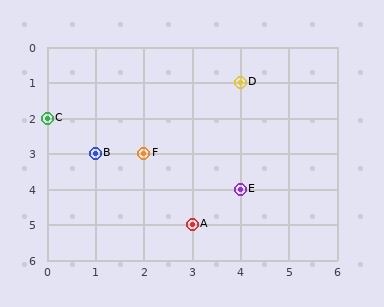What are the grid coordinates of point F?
Point F is at grid coordinates (2, 3).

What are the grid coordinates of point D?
Point D is at grid coordinates (4, 1).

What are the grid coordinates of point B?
Point B is at grid coordinates (1, 3).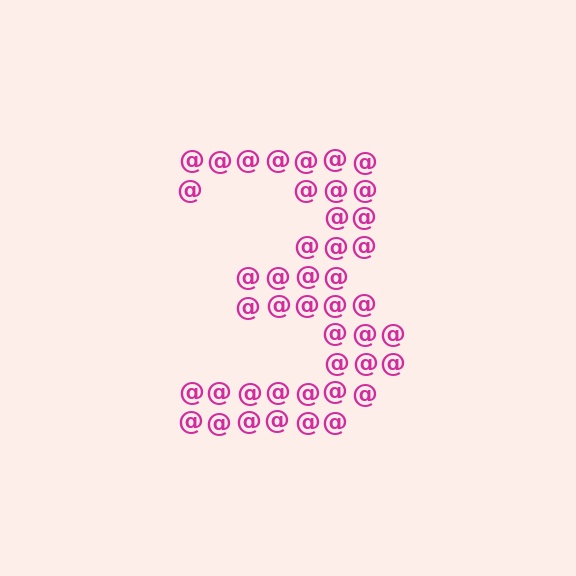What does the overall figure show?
The overall figure shows the digit 3.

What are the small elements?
The small elements are at signs.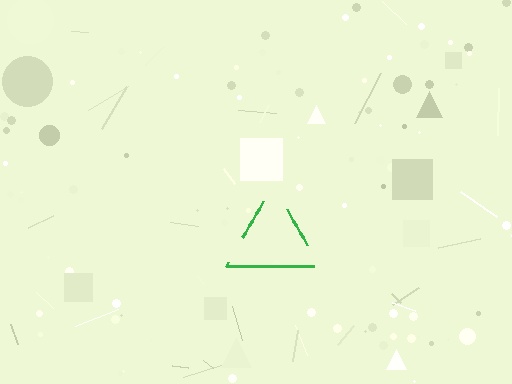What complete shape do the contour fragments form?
The contour fragments form a triangle.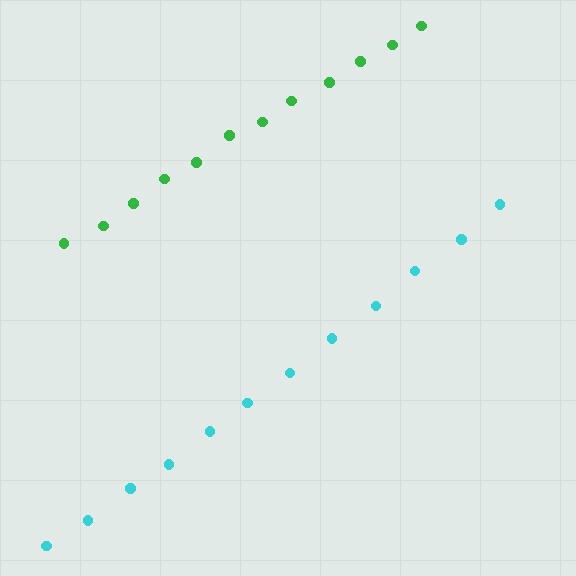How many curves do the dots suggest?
There are 2 distinct paths.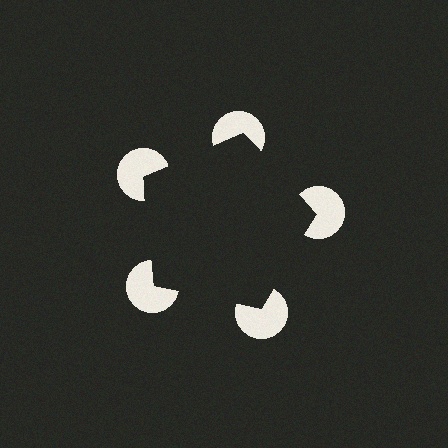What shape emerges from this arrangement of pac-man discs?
An illusory pentagon — its edges are inferred from the aligned wedge cuts in the pac-man discs, not physically drawn.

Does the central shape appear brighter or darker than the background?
It typically appears slightly darker than the background, even though no actual brightness change is drawn.